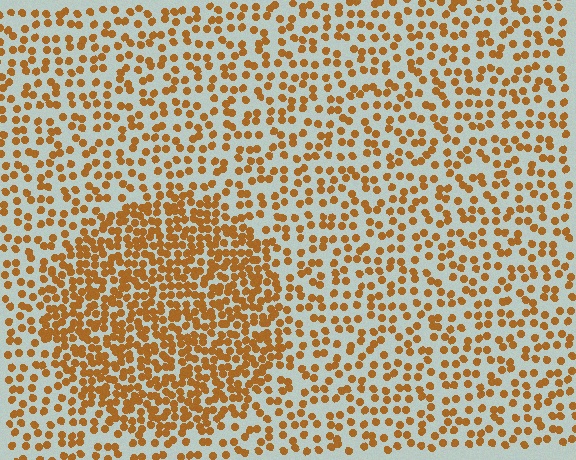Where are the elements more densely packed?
The elements are more densely packed inside the circle boundary.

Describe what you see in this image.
The image contains small brown elements arranged at two different densities. A circle-shaped region is visible where the elements are more densely packed than the surrounding area.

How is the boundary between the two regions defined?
The boundary is defined by a change in element density (approximately 2.0x ratio). All elements are the same color, size, and shape.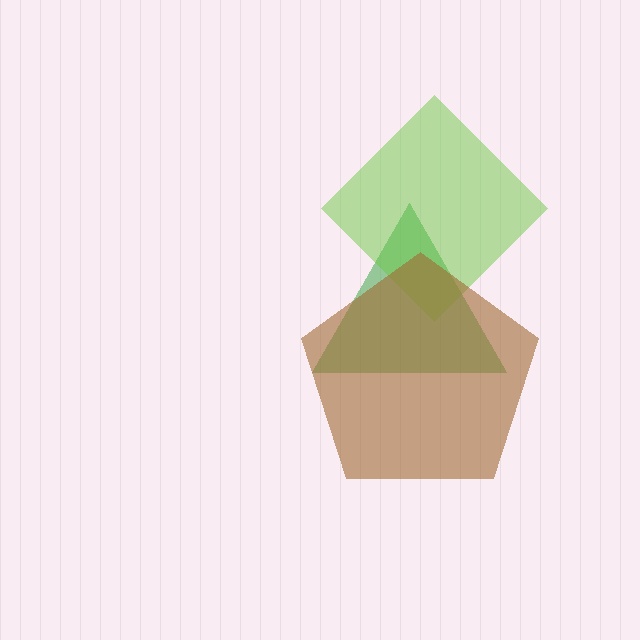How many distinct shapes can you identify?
There are 3 distinct shapes: a green triangle, a lime diamond, a brown pentagon.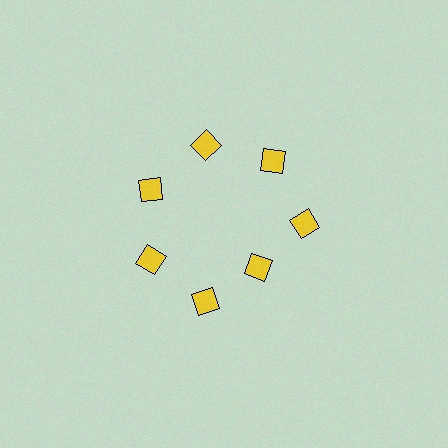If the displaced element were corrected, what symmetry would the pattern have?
It would have 7-fold rotational symmetry — the pattern would map onto itself every 51 degrees.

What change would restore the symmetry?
The symmetry would be restored by moving it outward, back onto the ring so that all 7 diamonds sit at equal angles and equal distance from the center.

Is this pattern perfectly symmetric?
No. The 7 yellow diamonds are arranged in a ring, but one element near the 5 o'clock position is pulled inward toward the center, breaking the 7-fold rotational symmetry.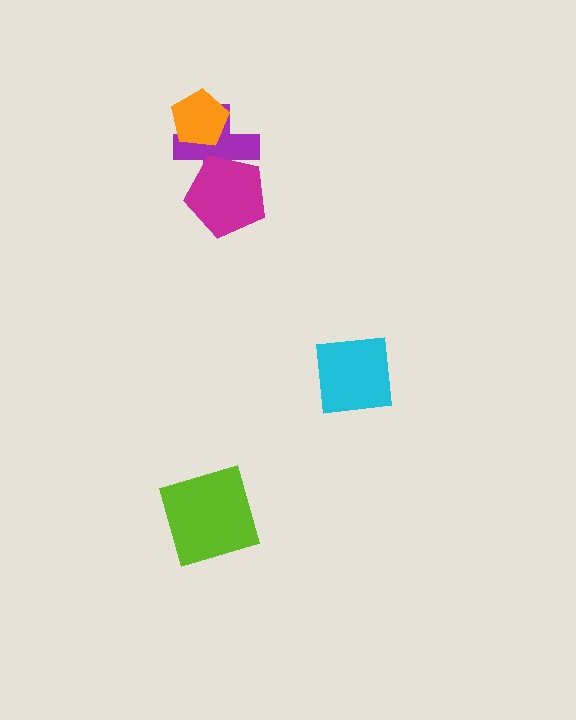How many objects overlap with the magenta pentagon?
1 object overlaps with the magenta pentagon.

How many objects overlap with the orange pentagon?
1 object overlaps with the orange pentagon.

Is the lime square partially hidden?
No, no other shape covers it.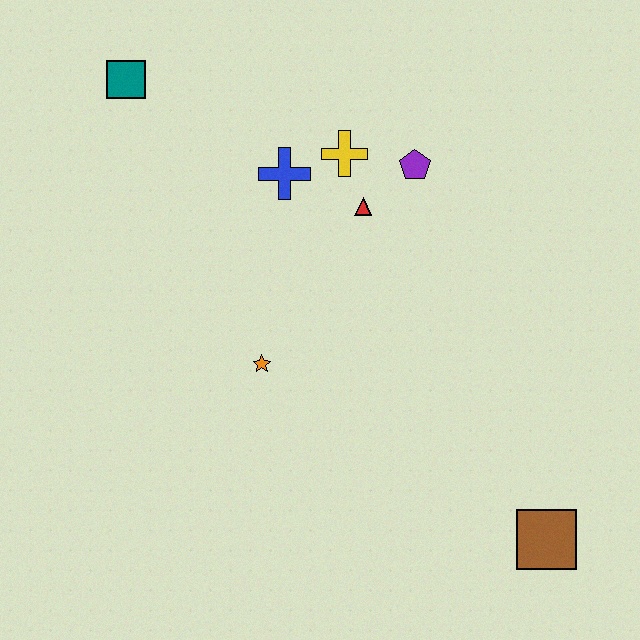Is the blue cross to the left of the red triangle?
Yes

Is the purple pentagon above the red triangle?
Yes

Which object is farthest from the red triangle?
The brown square is farthest from the red triangle.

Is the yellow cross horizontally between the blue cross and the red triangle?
Yes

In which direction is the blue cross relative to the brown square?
The blue cross is above the brown square.